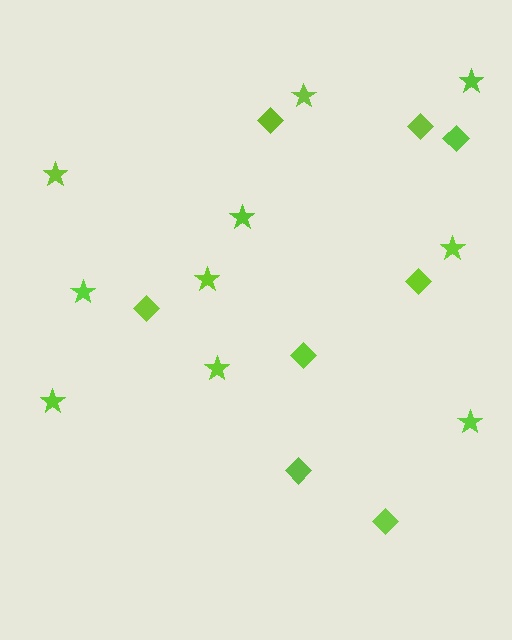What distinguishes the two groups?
There are 2 groups: one group of diamonds (8) and one group of stars (10).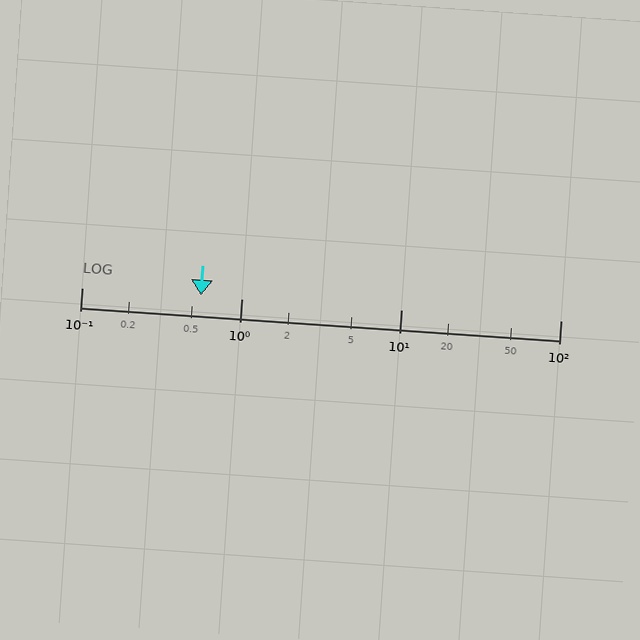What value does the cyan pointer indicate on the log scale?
The pointer indicates approximately 0.56.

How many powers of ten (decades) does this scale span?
The scale spans 3 decades, from 0.1 to 100.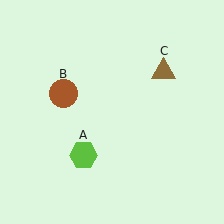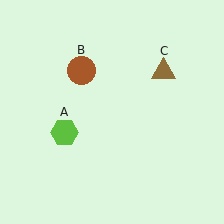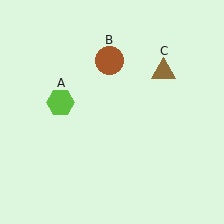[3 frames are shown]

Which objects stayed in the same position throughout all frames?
Brown triangle (object C) remained stationary.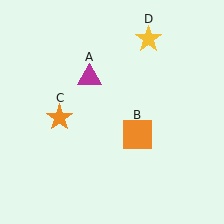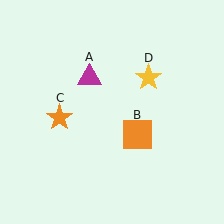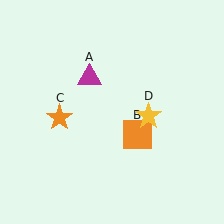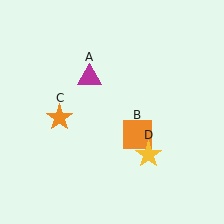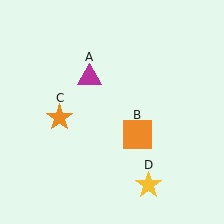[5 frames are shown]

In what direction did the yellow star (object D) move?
The yellow star (object D) moved down.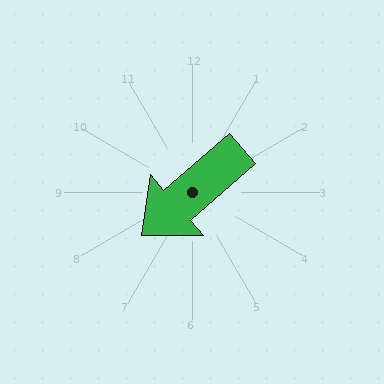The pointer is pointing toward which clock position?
Roughly 8 o'clock.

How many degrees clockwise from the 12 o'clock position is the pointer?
Approximately 229 degrees.